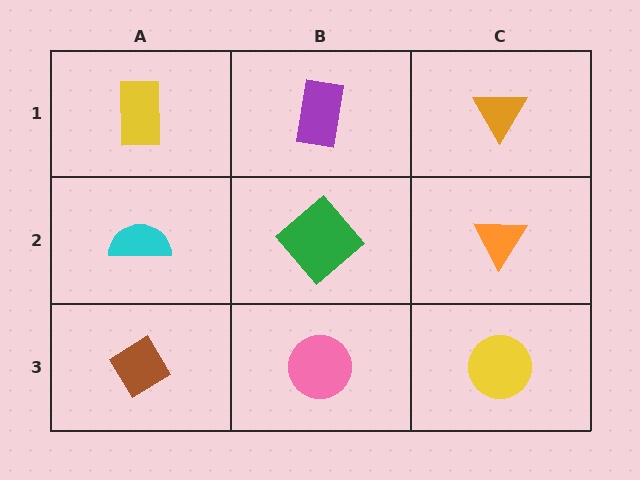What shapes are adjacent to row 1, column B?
A green diamond (row 2, column B), a yellow rectangle (row 1, column A), an orange triangle (row 1, column C).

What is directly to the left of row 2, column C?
A green diamond.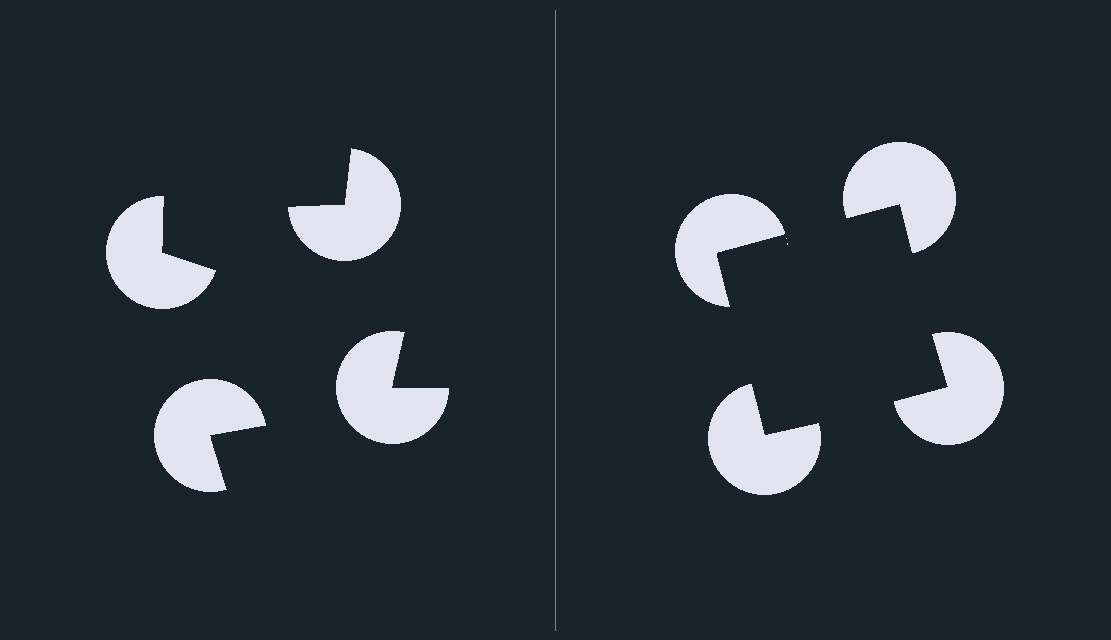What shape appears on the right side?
An illusory square.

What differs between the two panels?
The pac-man discs are positioned identically on both sides; only the wedge orientations differ. On the right they align to a square; on the left they are misaligned.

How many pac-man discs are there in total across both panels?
8 — 4 on each side.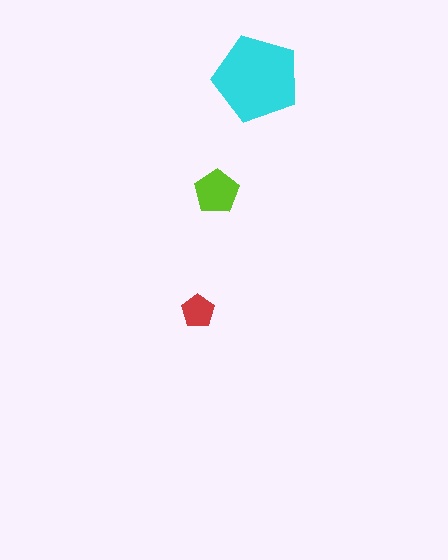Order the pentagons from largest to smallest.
the cyan one, the lime one, the red one.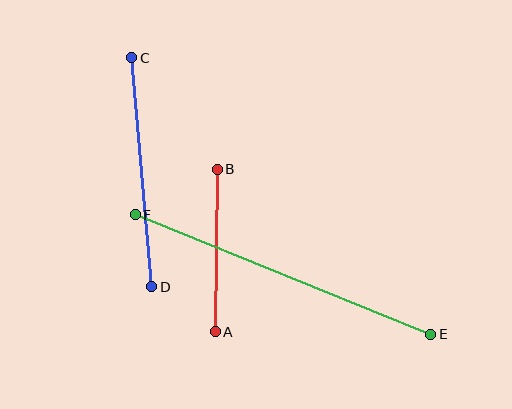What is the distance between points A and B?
The distance is approximately 162 pixels.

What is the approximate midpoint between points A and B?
The midpoint is at approximately (216, 251) pixels.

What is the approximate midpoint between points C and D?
The midpoint is at approximately (142, 172) pixels.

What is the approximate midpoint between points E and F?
The midpoint is at approximately (283, 274) pixels.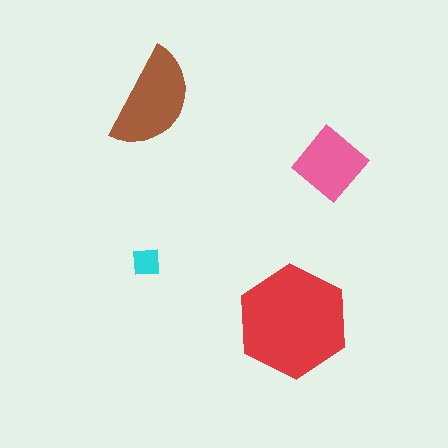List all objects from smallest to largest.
The cyan square, the pink diamond, the brown semicircle, the red hexagon.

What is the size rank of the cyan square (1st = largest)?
4th.